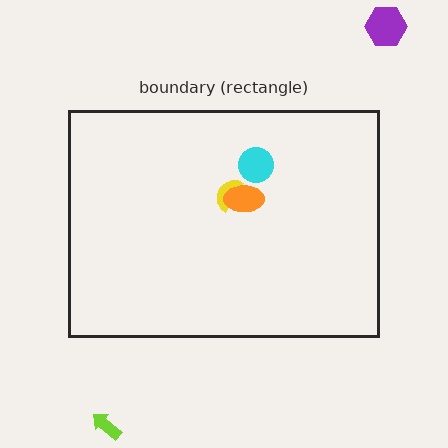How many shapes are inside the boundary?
3 inside, 2 outside.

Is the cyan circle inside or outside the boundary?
Inside.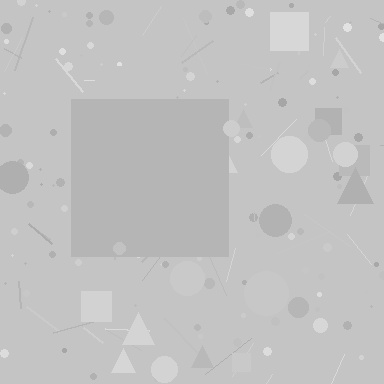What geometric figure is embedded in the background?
A square is embedded in the background.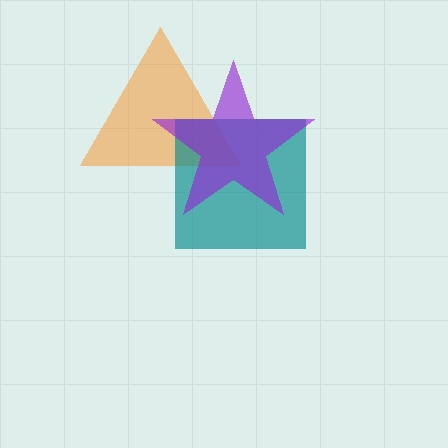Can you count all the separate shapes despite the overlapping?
Yes, there are 3 separate shapes.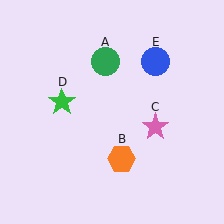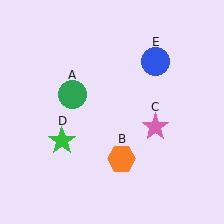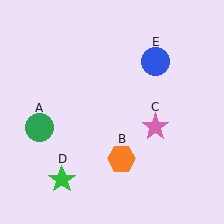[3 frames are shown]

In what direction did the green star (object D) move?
The green star (object D) moved down.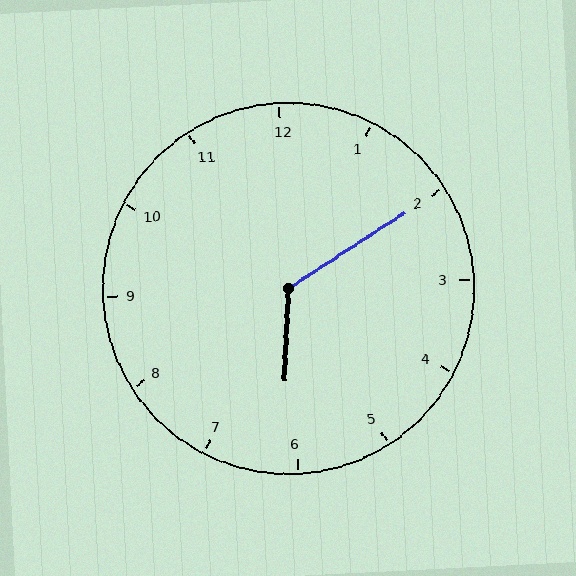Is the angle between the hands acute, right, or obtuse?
It is obtuse.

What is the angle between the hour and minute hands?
Approximately 125 degrees.